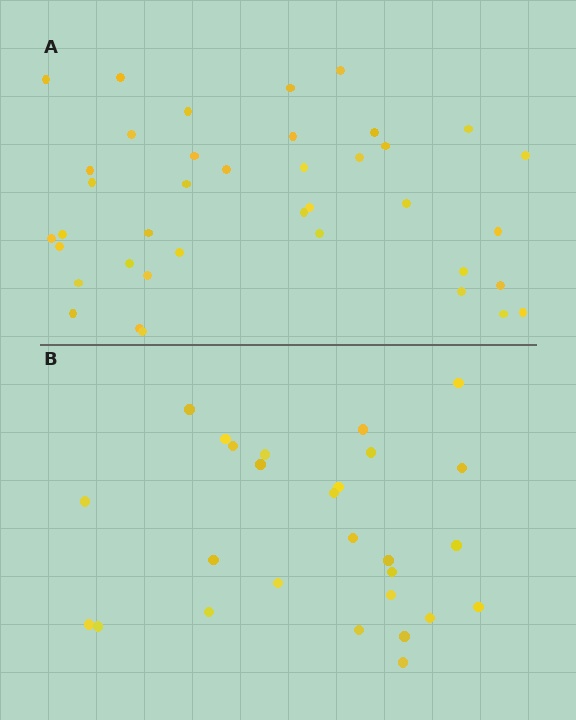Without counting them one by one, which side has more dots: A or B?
Region A (the top region) has more dots.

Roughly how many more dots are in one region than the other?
Region A has roughly 12 or so more dots than region B.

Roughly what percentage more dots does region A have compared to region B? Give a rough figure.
About 45% more.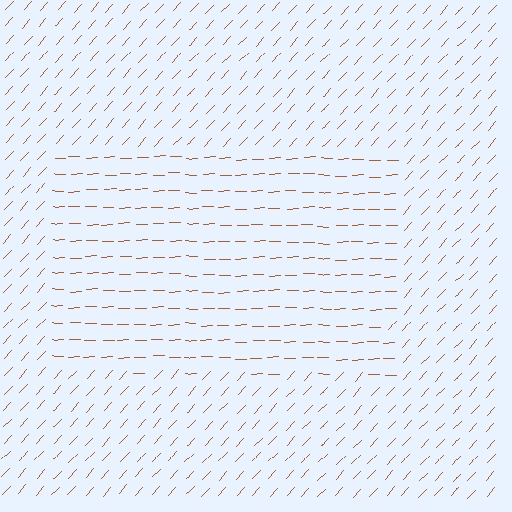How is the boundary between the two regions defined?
The boundary is defined purely by a change in line orientation (approximately 45 degrees difference). All lines are the same color and thickness.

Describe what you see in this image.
The image is filled with small brown line segments. A rectangle region in the image has lines oriented differently from the surrounding lines, creating a visible texture boundary.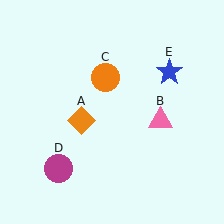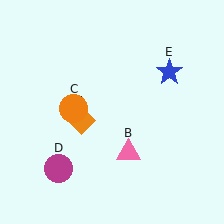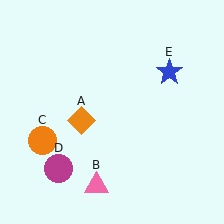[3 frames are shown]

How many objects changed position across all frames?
2 objects changed position: pink triangle (object B), orange circle (object C).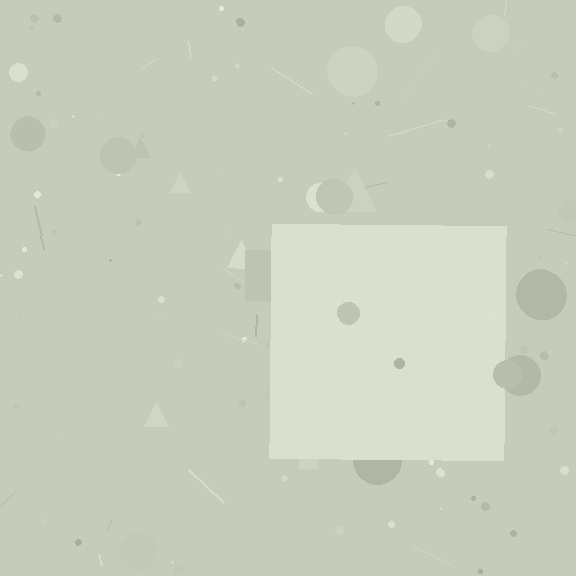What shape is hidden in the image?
A square is hidden in the image.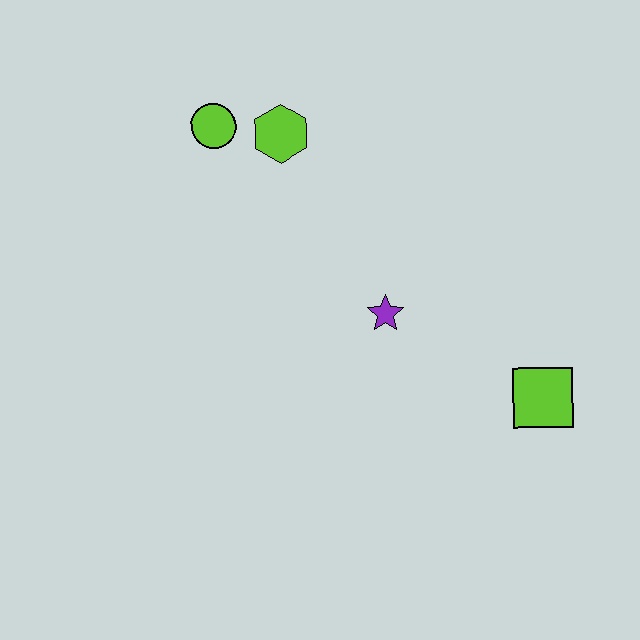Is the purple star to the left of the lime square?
Yes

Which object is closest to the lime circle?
The lime hexagon is closest to the lime circle.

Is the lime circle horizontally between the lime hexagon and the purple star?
No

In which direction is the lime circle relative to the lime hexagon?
The lime circle is to the left of the lime hexagon.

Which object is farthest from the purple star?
The lime circle is farthest from the purple star.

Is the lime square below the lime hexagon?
Yes